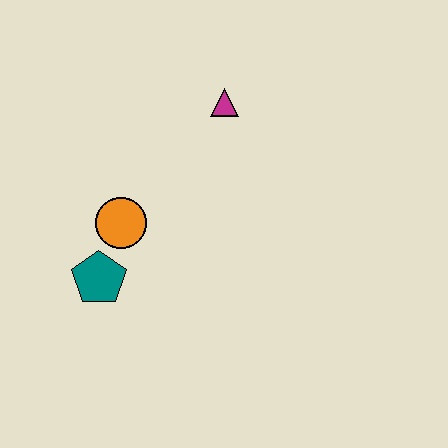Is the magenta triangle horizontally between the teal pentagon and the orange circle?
No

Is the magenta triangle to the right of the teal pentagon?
Yes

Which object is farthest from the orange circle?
The magenta triangle is farthest from the orange circle.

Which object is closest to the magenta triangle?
The orange circle is closest to the magenta triangle.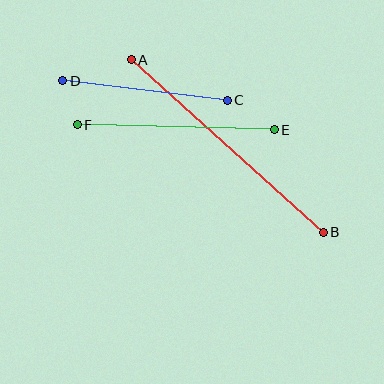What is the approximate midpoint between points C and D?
The midpoint is at approximately (145, 91) pixels.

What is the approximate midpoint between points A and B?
The midpoint is at approximately (227, 146) pixels.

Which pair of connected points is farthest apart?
Points A and B are farthest apart.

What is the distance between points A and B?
The distance is approximately 258 pixels.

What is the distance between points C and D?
The distance is approximately 166 pixels.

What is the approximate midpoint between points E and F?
The midpoint is at approximately (176, 127) pixels.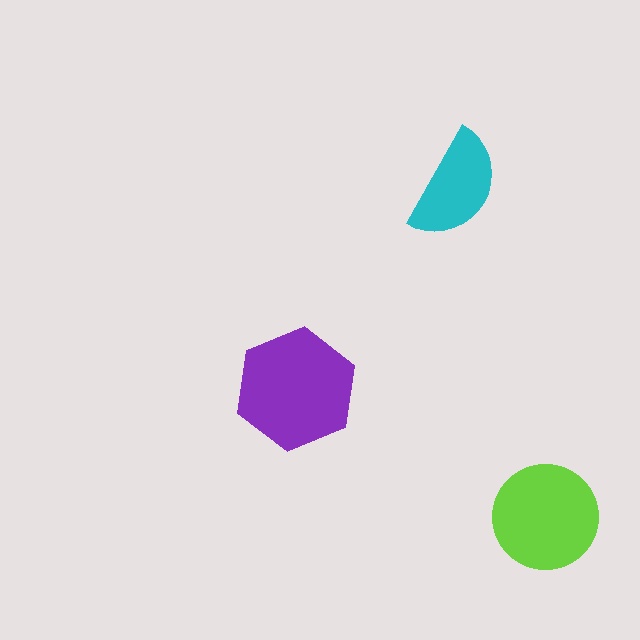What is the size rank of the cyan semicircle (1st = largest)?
3rd.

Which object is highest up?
The cyan semicircle is topmost.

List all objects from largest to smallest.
The purple hexagon, the lime circle, the cyan semicircle.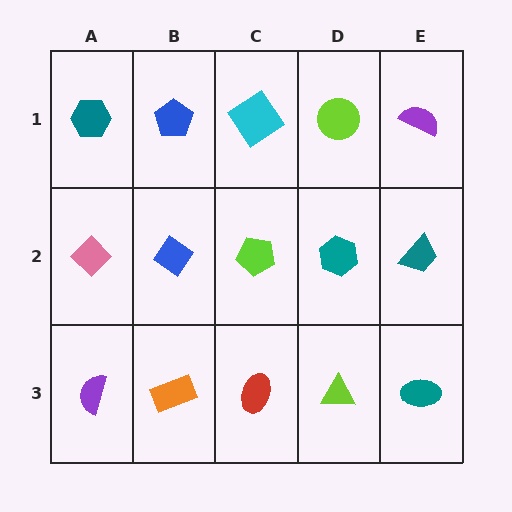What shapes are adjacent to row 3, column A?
A pink diamond (row 2, column A), an orange rectangle (row 3, column B).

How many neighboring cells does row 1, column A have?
2.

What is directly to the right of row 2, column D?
A teal trapezoid.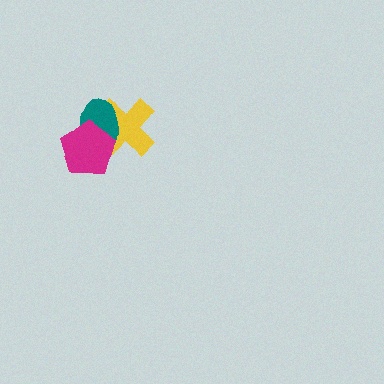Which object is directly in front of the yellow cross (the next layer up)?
The teal ellipse is directly in front of the yellow cross.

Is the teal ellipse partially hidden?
Yes, it is partially covered by another shape.